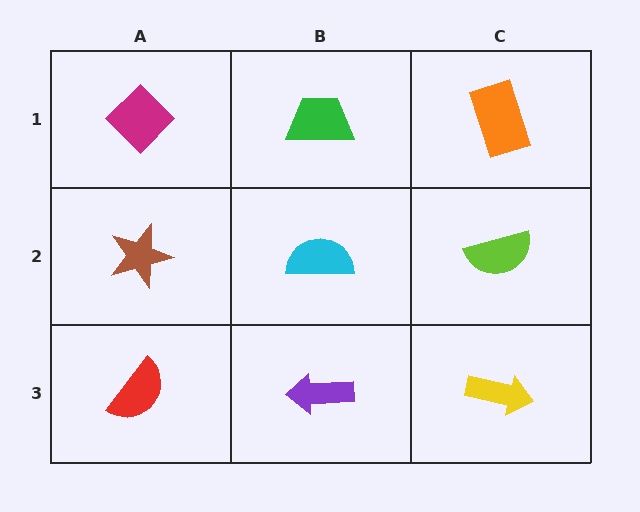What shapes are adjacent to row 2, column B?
A green trapezoid (row 1, column B), a purple arrow (row 3, column B), a brown star (row 2, column A), a lime semicircle (row 2, column C).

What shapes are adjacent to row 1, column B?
A cyan semicircle (row 2, column B), a magenta diamond (row 1, column A), an orange rectangle (row 1, column C).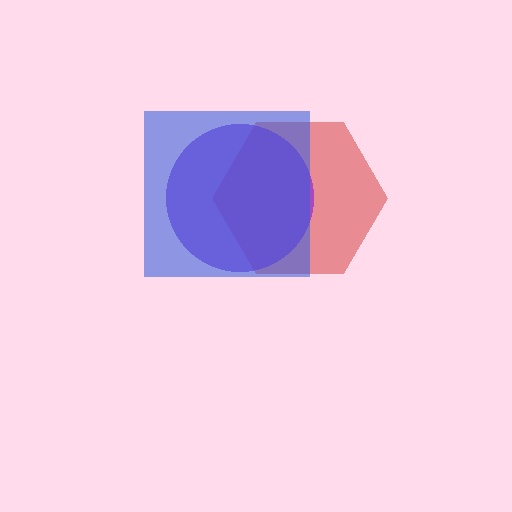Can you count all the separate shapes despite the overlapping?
Yes, there are 3 separate shapes.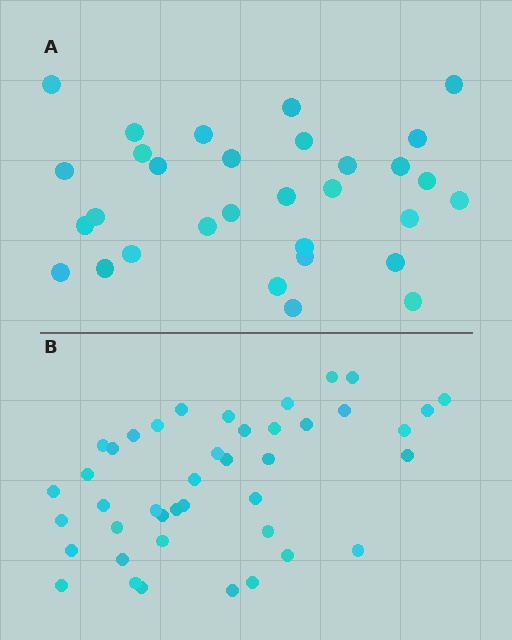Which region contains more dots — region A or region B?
Region B (the bottom region) has more dots.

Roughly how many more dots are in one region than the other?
Region B has roughly 12 or so more dots than region A.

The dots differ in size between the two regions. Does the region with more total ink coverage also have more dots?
No. Region A has more total ink coverage because its dots are larger, but region B actually contains more individual dots. Total area can be misleading — the number of items is what matters here.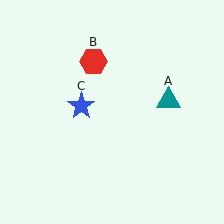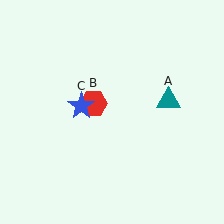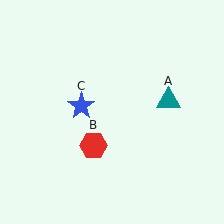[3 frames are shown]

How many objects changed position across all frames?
1 object changed position: red hexagon (object B).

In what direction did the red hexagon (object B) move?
The red hexagon (object B) moved down.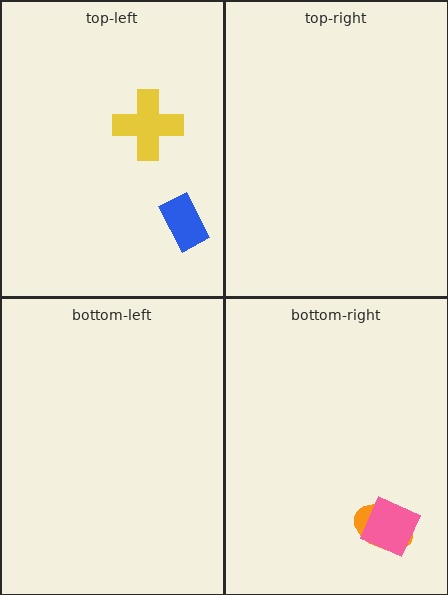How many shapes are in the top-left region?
2.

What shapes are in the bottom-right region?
The orange ellipse, the pink diamond.